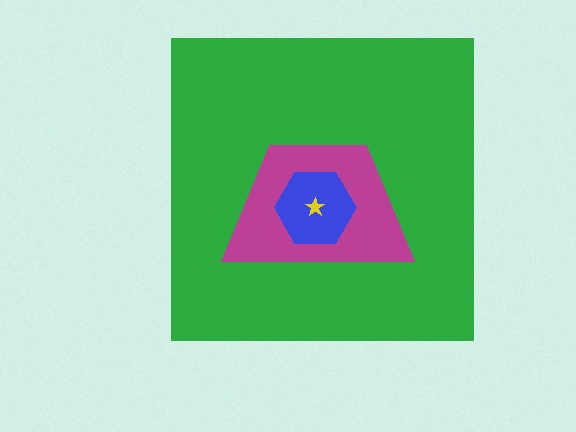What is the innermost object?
The yellow star.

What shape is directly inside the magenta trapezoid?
The blue hexagon.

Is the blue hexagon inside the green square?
Yes.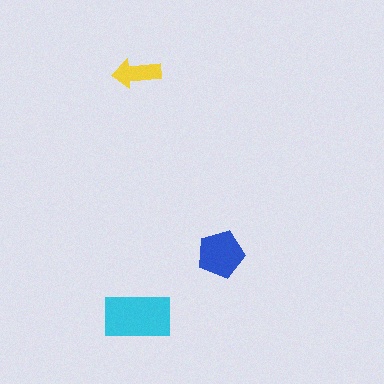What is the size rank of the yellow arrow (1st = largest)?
3rd.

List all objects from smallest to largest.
The yellow arrow, the blue pentagon, the cyan rectangle.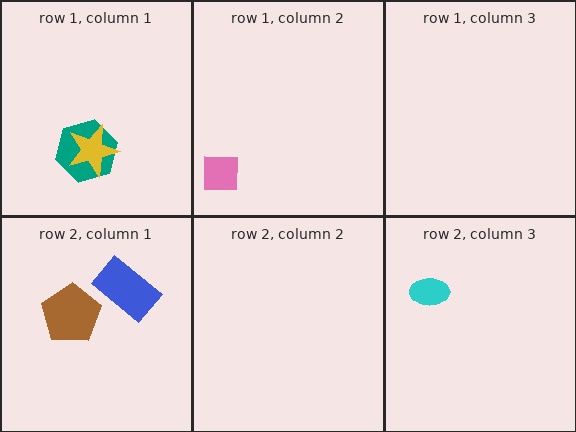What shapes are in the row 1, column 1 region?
The teal hexagon, the yellow star.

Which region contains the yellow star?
The row 1, column 1 region.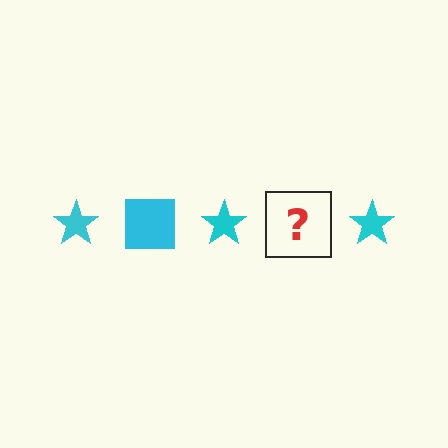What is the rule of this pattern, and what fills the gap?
The rule is that the pattern cycles through star, square shapes in cyan. The gap should be filled with a cyan square.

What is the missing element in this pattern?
The missing element is a cyan square.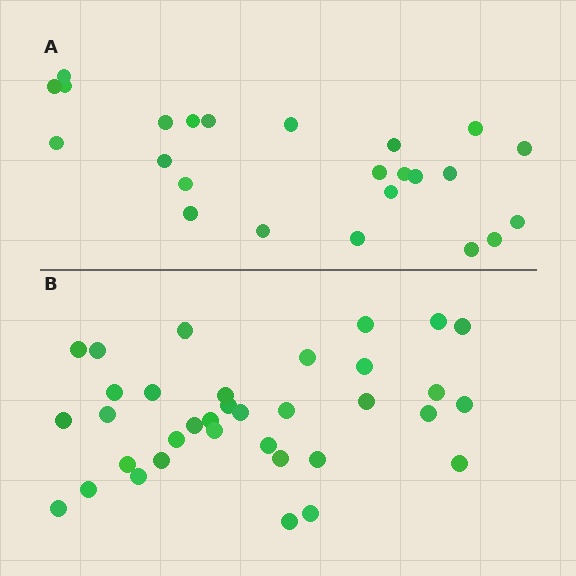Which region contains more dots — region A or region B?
Region B (the bottom region) has more dots.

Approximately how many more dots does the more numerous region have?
Region B has roughly 12 or so more dots than region A.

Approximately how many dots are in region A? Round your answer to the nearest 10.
About 20 dots. (The exact count is 24, which rounds to 20.)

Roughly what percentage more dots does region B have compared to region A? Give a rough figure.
About 45% more.